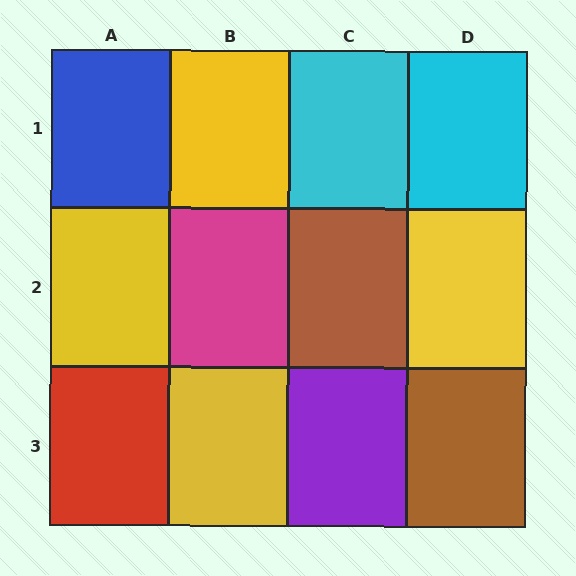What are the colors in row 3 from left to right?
Red, yellow, purple, brown.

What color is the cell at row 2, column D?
Yellow.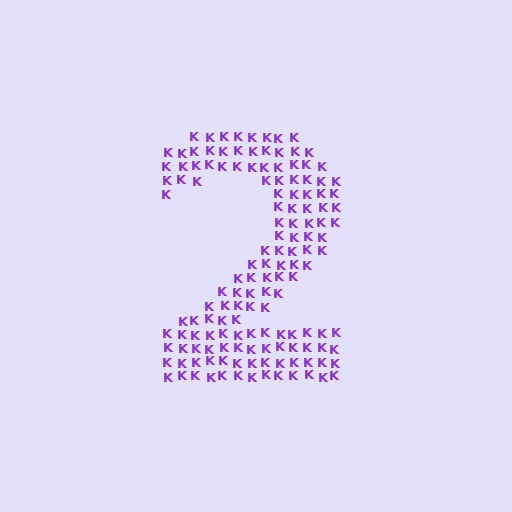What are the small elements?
The small elements are letter K's.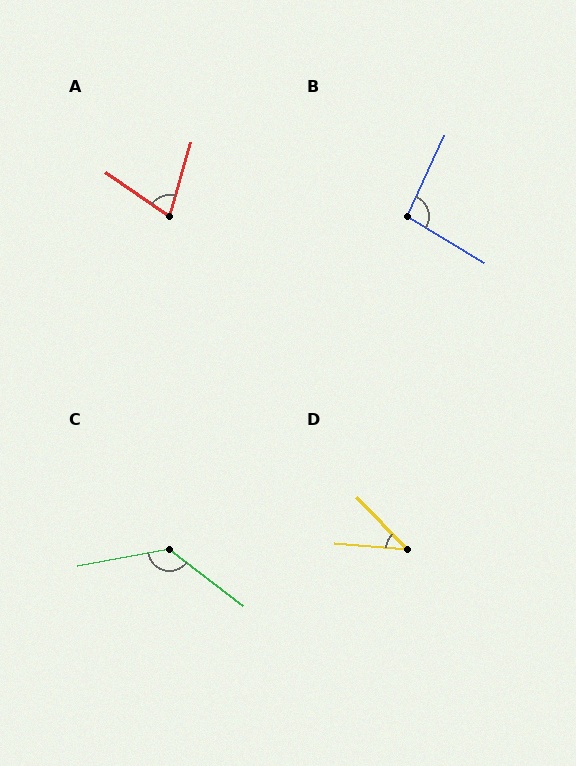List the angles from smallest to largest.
D (41°), A (71°), B (96°), C (132°).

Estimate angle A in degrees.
Approximately 71 degrees.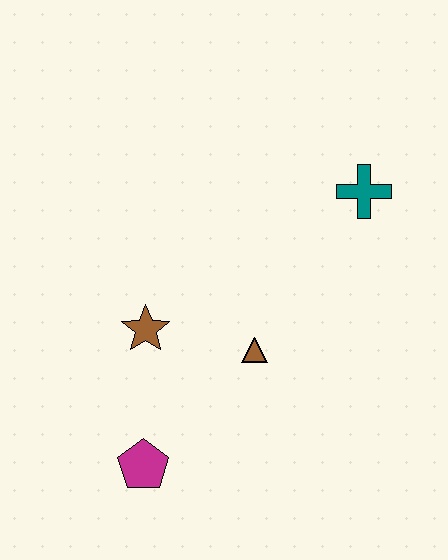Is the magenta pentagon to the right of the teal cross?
No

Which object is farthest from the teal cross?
The magenta pentagon is farthest from the teal cross.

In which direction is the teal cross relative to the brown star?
The teal cross is to the right of the brown star.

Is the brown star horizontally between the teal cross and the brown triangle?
No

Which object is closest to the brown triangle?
The brown star is closest to the brown triangle.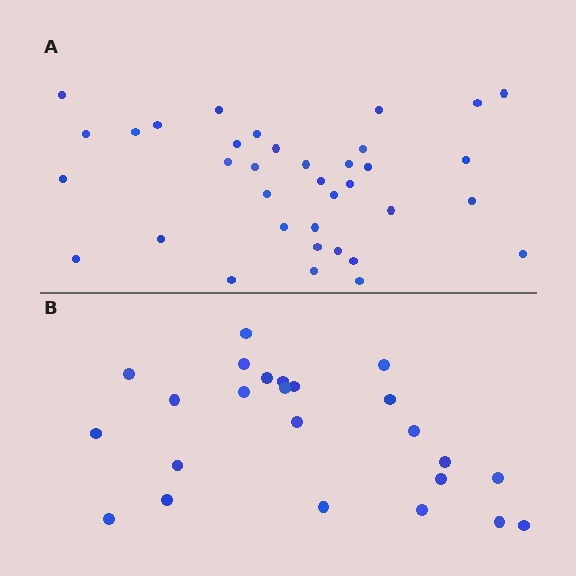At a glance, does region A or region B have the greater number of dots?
Region A (the top region) has more dots.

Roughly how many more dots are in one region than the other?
Region A has roughly 12 or so more dots than region B.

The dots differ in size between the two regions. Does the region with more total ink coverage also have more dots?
No. Region B has more total ink coverage because its dots are larger, but region A actually contains more individual dots. Total area can be misleading — the number of items is what matters here.